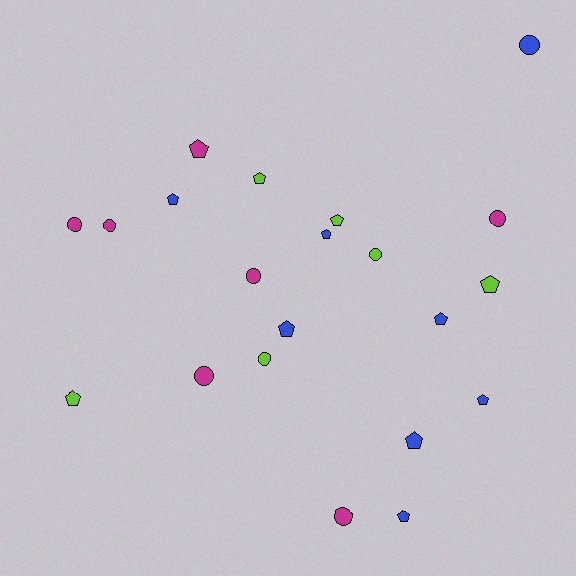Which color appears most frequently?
Blue, with 8 objects.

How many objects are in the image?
There are 21 objects.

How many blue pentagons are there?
There are 7 blue pentagons.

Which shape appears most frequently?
Pentagon, with 12 objects.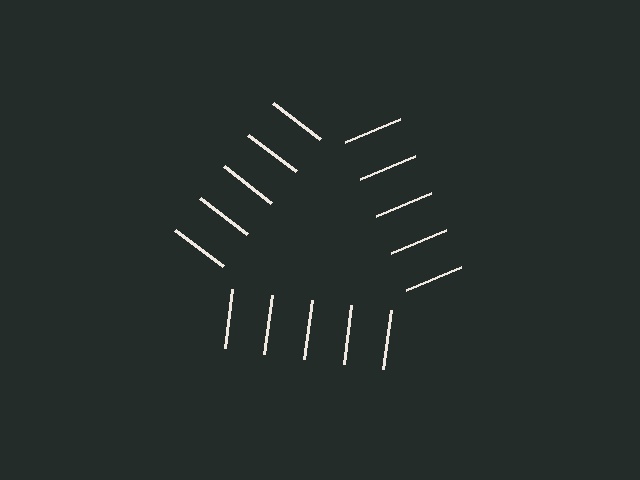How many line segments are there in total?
15 — 5 along each of the 3 edges.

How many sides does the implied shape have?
3 sides — the line-ends trace a triangle.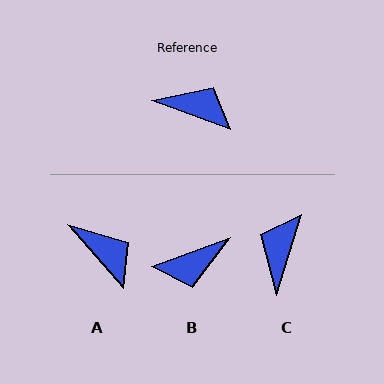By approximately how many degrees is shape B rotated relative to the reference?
Approximately 139 degrees clockwise.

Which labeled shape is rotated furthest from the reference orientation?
B, about 139 degrees away.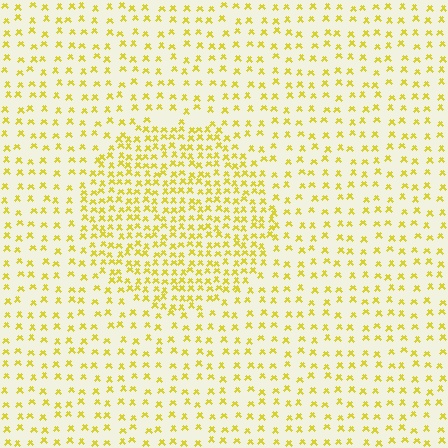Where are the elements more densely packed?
The elements are more densely packed inside the circle boundary.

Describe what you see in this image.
The image contains small yellow elements arranged at two different densities. A circle-shaped region is visible where the elements are more densely packed than the surrounding area.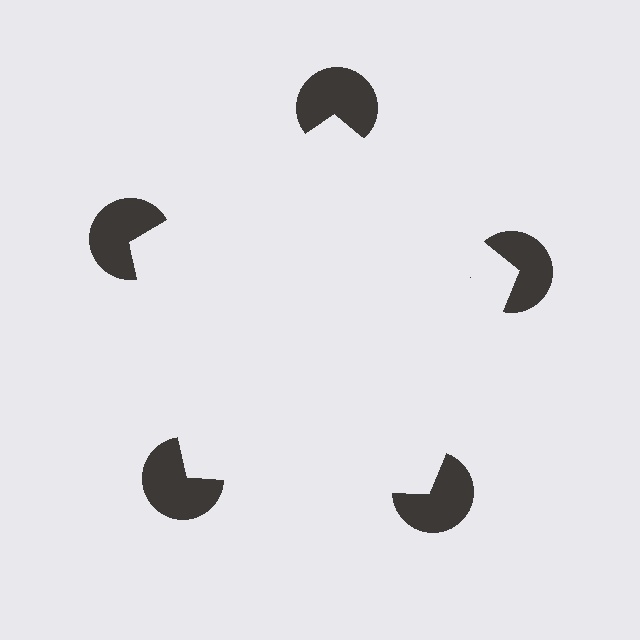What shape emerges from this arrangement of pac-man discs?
An illusory pentagon — its edges are inferred from the aligned wedge cuts in the pac-man discs, not physically drawn.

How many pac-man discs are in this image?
There are 5 — one at each vertex of the illusory pentagon.